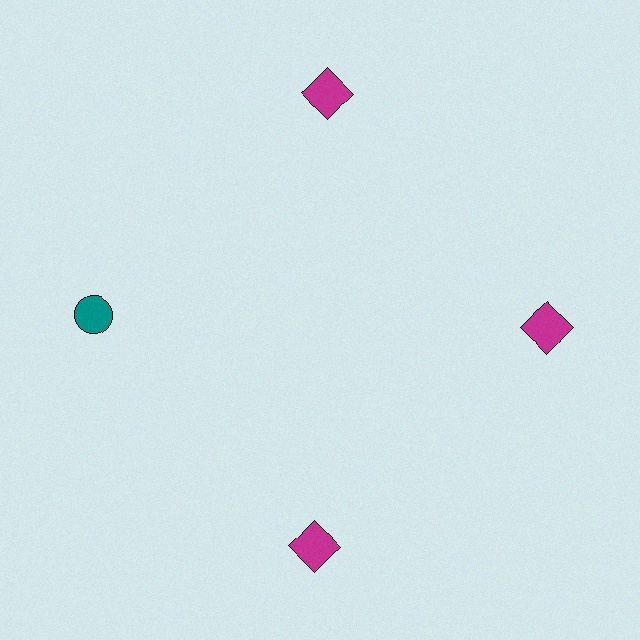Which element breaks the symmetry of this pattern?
The teal circle at roughly the 9 o'clock position breaks the symmetry. All other shapes are magenta squares.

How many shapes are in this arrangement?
There are 4 shapes arranged in a ring pattern.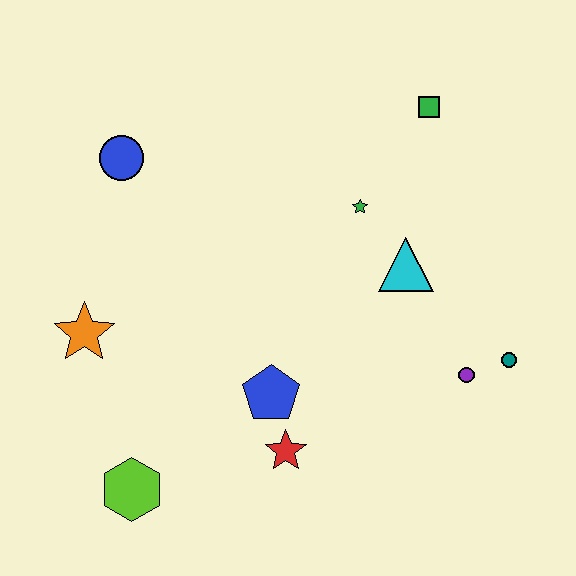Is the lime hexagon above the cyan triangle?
No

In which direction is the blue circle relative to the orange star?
The blue circle is above the orange star.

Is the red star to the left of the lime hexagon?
No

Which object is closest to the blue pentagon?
The red star is closest to the blue pentagon.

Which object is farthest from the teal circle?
The blue circle is farthest from the teal circle.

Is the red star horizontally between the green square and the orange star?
Yes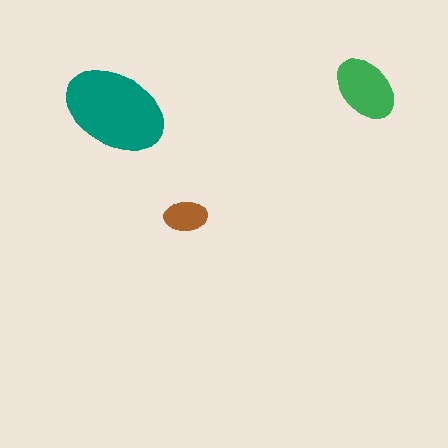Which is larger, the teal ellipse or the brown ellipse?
The teal one.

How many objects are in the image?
There are 3 objects in the image.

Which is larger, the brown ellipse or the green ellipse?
The green one.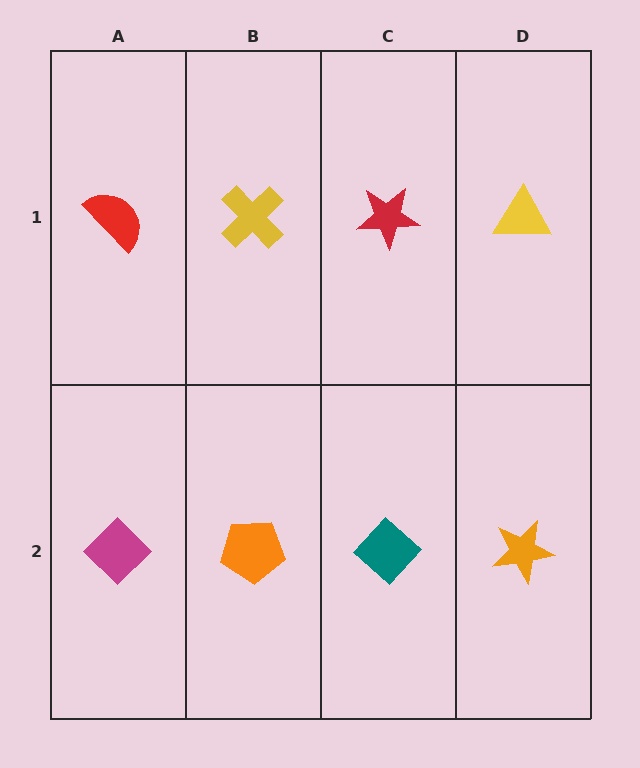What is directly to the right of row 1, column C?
A yellow triangle.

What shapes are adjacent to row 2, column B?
A yellow cross (row 1, column B), a magenta diamond (row 2, column A), a teal diamond (row 2, column C).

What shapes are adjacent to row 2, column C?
A red star (row 1, column C), an orange pentagon (row 2, column B), an orange star (row 2, column D).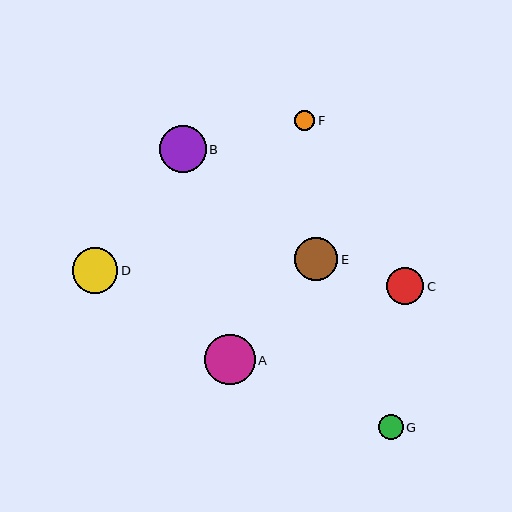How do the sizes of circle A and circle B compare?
Circle A and circle B are approximately the same size.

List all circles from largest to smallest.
From largest to smallest: A, B, D, E, C, G, F.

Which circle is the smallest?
Circle F is the smallest with a size of approximately 20 pixels.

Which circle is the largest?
Circle A is the largest with a size of approximately 51 pixels.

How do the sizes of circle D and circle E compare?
Circle D and circle E are approximately the same size.